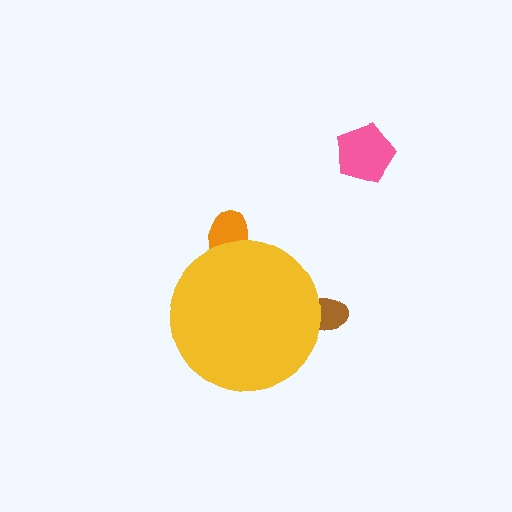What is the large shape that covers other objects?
A yellow circle.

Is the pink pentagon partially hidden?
No, the pink pentagon is fully visible.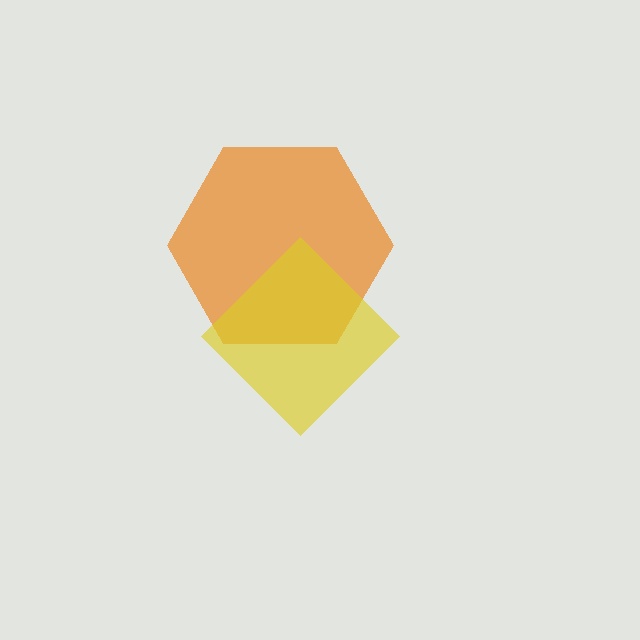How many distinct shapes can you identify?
There are 2 distinct shapes: an orange hexagon, a yellow diamond.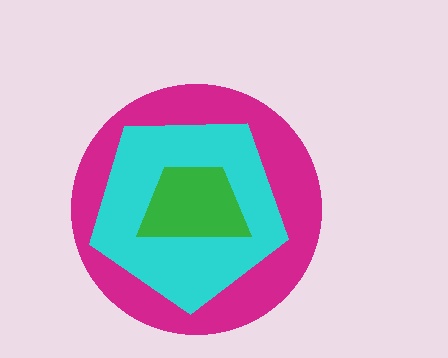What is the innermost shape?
The green trapezoid.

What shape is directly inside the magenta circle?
The cyan pentagon.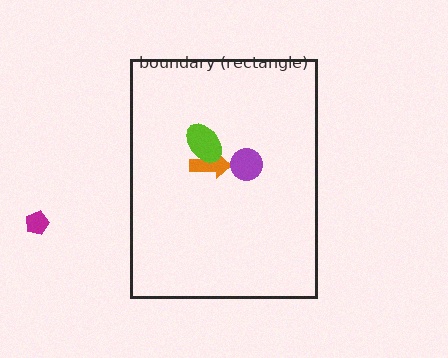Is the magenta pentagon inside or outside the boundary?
Outside.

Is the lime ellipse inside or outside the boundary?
Inside.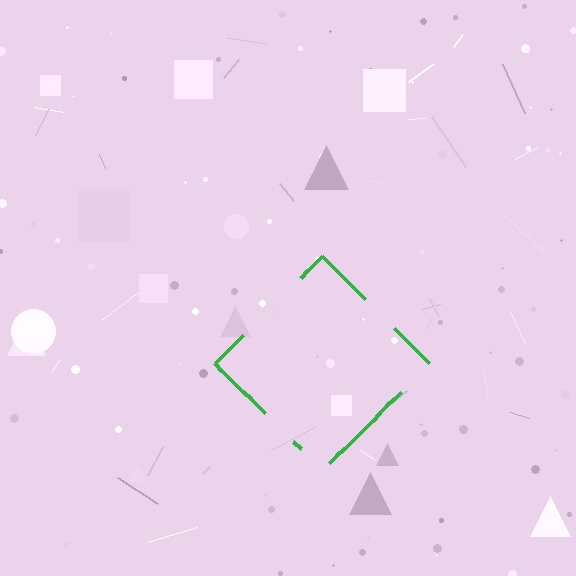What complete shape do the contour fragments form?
The contour fragments form a diamond.